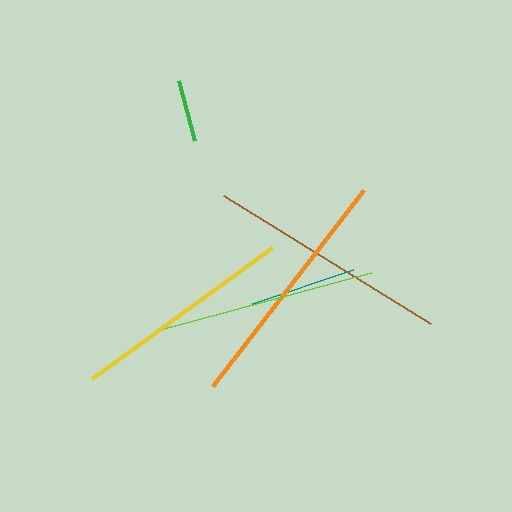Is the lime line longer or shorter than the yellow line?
The yellow line is longer than the lime line.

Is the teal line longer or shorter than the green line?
The teal line is longer than the green line.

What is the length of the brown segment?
The brown segment is approximately 244 pixels long.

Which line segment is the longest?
The orange line is the longest at approximately 248 pixels.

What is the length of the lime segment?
The lime segment is approximately 219 pixels long.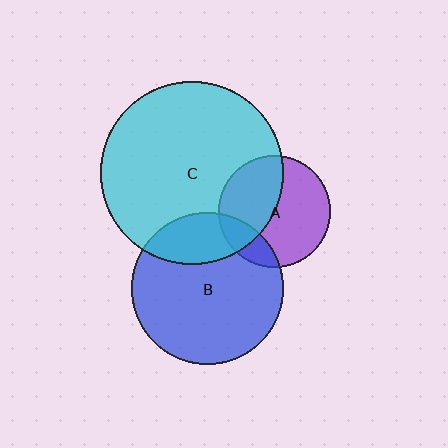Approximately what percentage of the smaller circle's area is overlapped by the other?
Approximately 15%.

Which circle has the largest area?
Circle C (cyan).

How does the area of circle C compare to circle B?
Approximately 1.4 times.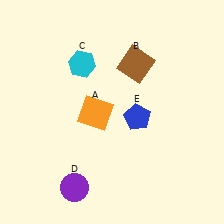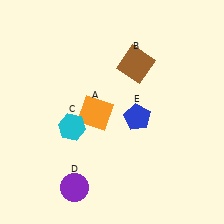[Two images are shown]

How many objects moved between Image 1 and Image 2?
1 object moved between the two images.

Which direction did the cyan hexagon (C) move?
The cyan hexagon (C) moved down.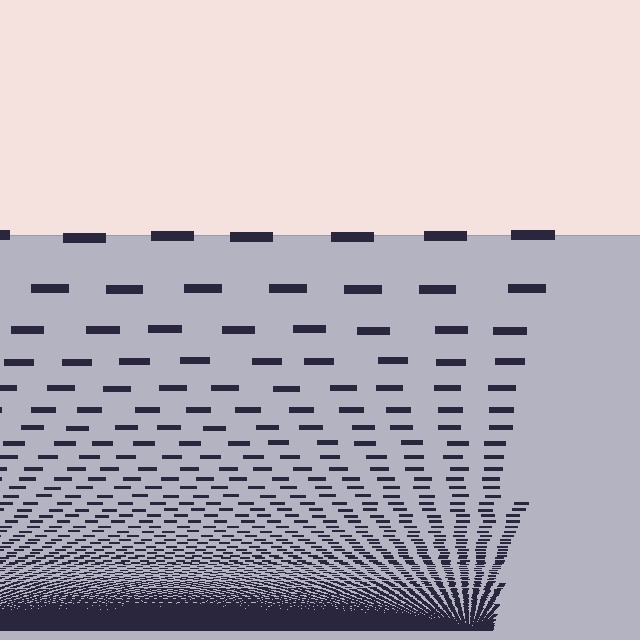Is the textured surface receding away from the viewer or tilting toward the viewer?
The surface appears to tilt toward the viewer. Texture elements get larger and sparser toward the top.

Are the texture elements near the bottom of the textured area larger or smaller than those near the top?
Smaller. The gradient is inverted — elements near the bottom are smaller and denser.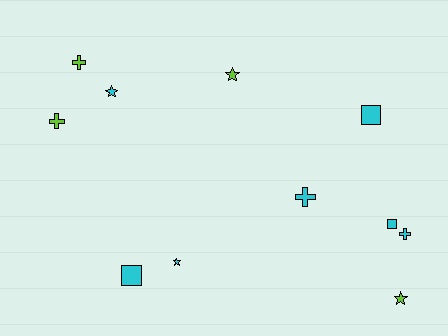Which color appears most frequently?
Cyan, with 7 objects.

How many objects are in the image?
There are 11 objects.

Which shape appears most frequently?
Star, with 4 objects.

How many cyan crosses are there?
There are 2 cyan crosses.